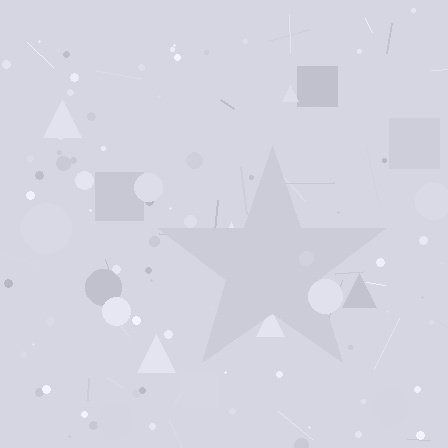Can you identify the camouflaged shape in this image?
The camouflaged shape is a star.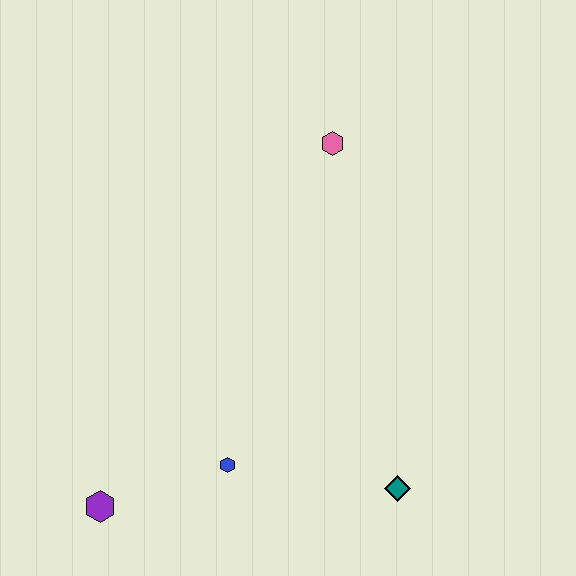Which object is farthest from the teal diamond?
The pink hexagon is farthest from the teal diamond.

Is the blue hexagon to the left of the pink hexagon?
Yes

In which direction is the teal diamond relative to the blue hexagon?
The teal diamond is to the right of the blue hexagon.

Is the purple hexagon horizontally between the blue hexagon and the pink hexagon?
No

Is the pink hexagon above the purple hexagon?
Yes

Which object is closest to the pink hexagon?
The blue hexagon is closest to the pink hexagon.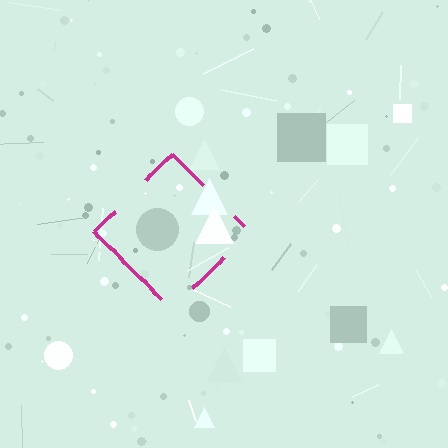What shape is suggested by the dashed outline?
The dashed outline suggests a diamond.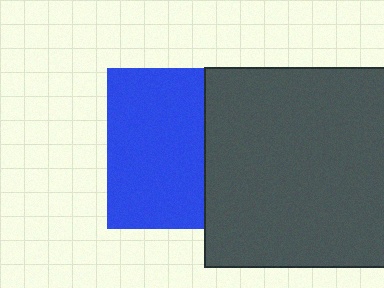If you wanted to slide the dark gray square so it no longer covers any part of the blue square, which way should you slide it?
Slide it right — that is the most direct way to separate the two shapes.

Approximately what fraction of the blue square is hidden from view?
Roughly 40% of the blue square is hidden behind the dark gray square.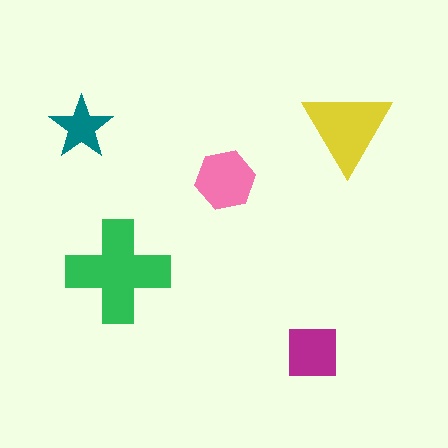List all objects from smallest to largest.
The teal star, the magenta square, the pink hexagon, the yellow triangle, the green cross.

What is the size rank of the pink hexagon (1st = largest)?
3rd.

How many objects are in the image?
There are 5 objects in the image.